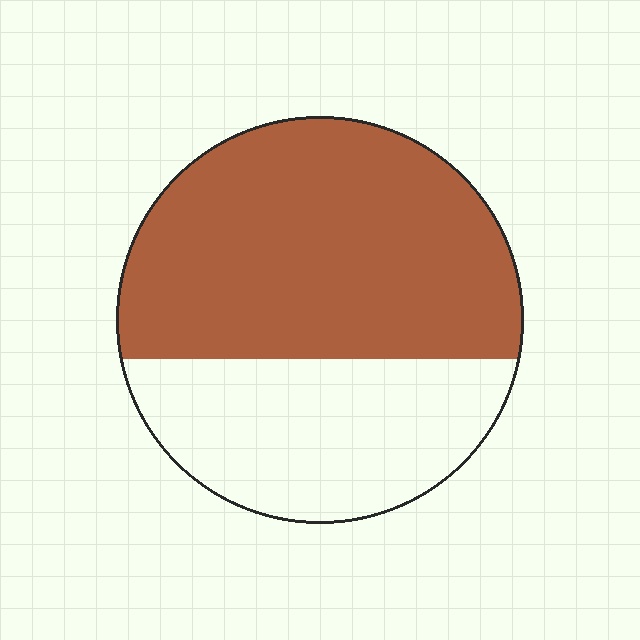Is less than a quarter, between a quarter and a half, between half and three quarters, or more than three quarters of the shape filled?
Between half and three quarters.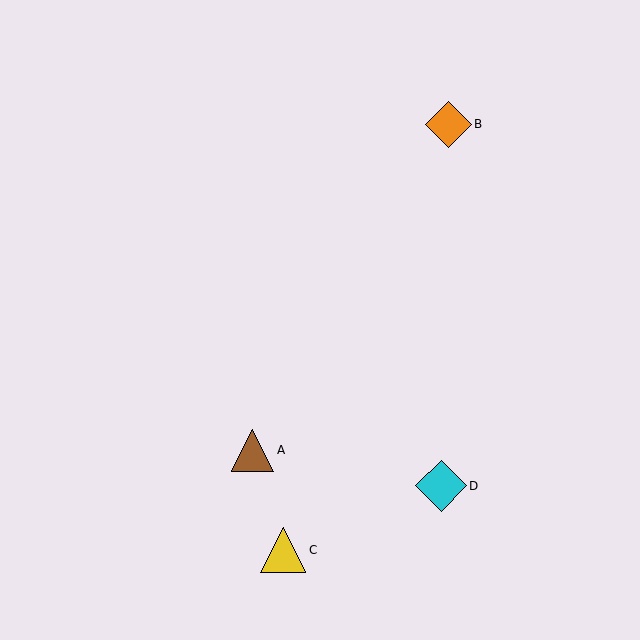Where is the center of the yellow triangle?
The center of the yellow triangle is at (283, 550).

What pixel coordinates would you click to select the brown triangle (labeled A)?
Click at (253, 450) to select the brown triangle A.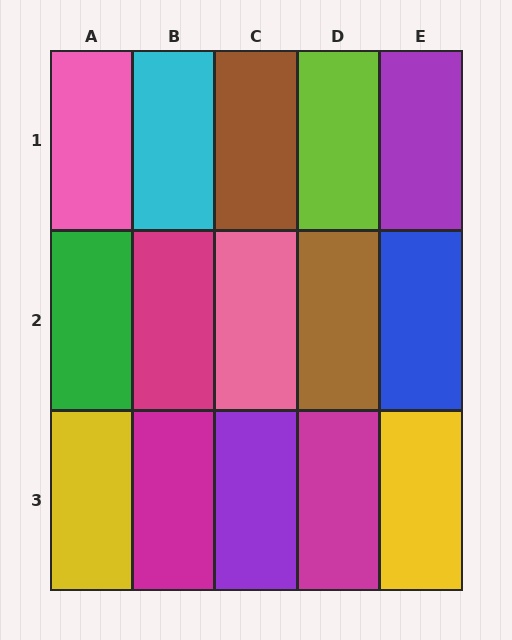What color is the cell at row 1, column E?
Purple.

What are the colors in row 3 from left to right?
Yellow, magenta, purple, magenta, yellow.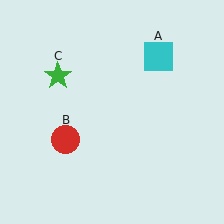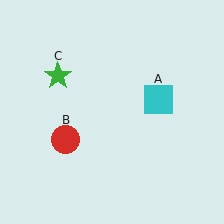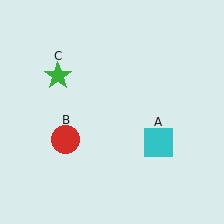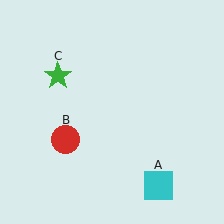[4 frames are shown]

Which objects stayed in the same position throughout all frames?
Red circle (object B) and green star (object C) remained stationary.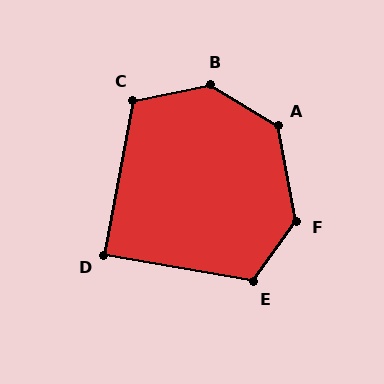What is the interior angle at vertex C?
Approximately 112 degrees (obtuse).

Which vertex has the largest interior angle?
B, at approximately 137 degrees.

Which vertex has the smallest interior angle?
D, at approximately 89 degrees.